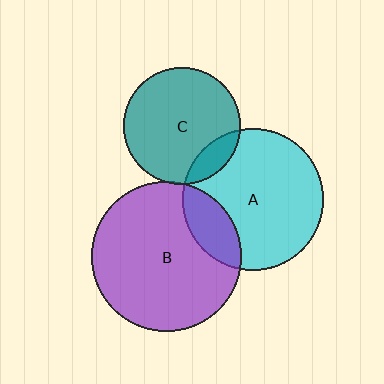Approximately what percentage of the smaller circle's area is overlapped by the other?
Approximately 15%.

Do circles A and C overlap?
Yes.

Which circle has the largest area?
Circle B (purple).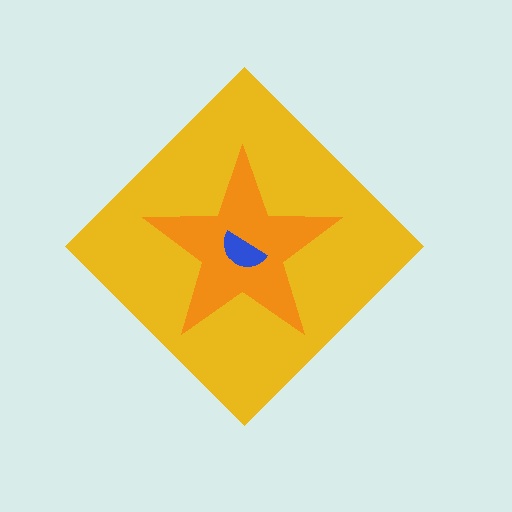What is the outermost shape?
The yellow diamond.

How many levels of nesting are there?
3.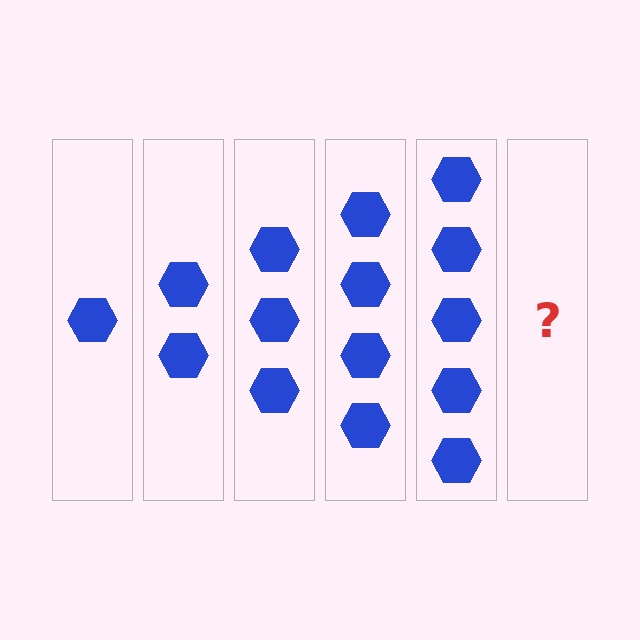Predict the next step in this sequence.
The next step is 6 hexagons.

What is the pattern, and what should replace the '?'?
The pattern is that each step adds one more hexagon. The '?' should be 6 hexagons.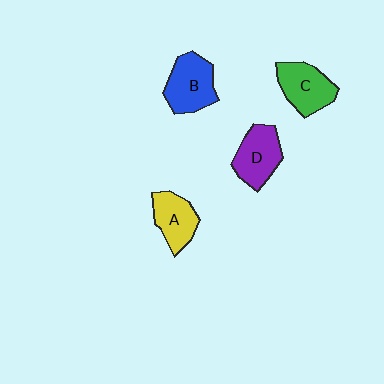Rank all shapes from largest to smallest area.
From largest to smallest: B (blue), D (purple), C (green), A (yellow).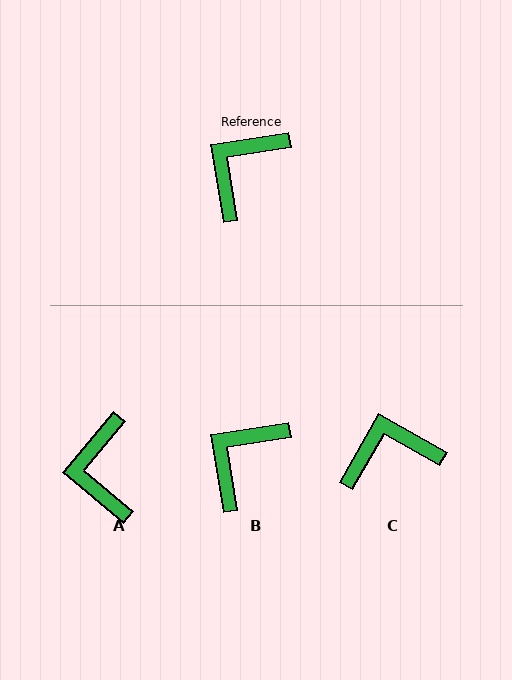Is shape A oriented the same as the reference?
No, it is off by about 41 degrees.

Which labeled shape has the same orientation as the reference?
B.